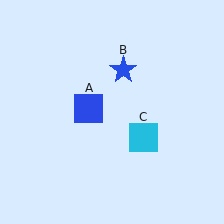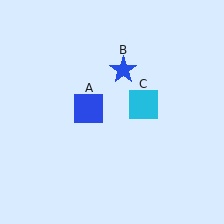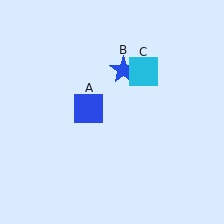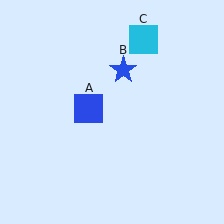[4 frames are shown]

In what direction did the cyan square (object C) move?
The cyan square (object C) moved up.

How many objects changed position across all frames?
1 object changed position: cyan square (object C).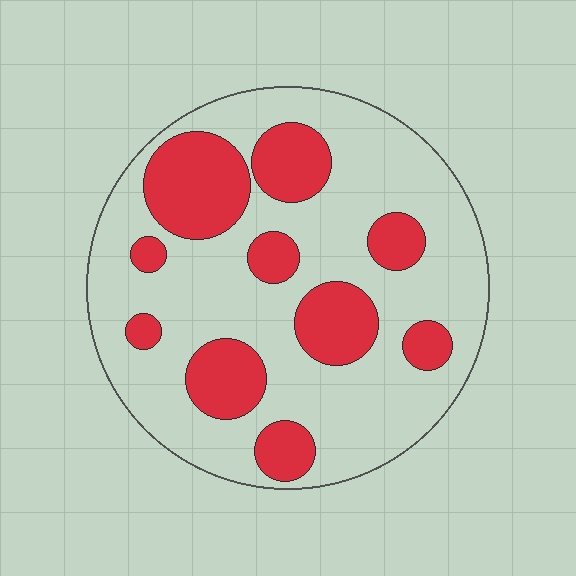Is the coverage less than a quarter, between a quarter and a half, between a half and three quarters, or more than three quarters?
Between a quarter and a half.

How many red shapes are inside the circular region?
10.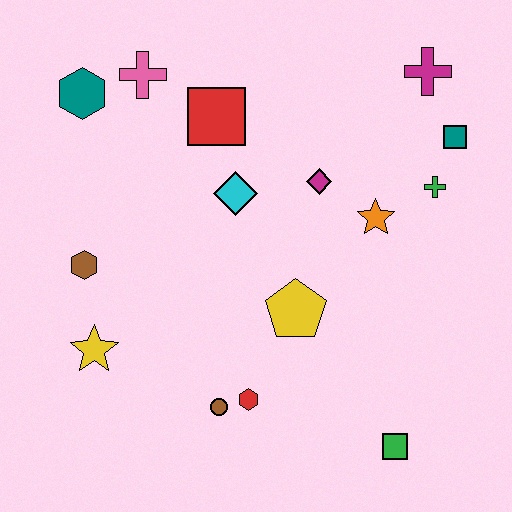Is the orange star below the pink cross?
Yes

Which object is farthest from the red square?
The green square is farthest from the red square.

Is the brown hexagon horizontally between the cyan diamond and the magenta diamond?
No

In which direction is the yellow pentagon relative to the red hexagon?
The yellow pentagon is above the red hexagon.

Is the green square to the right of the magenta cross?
No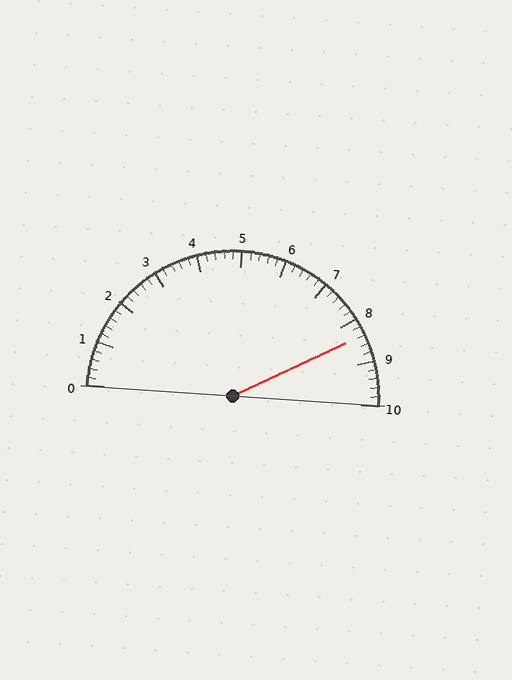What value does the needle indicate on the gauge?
The needle indicates approximately 8.4.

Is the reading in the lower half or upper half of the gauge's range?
The reading is in the upper half of the range (0 to 10).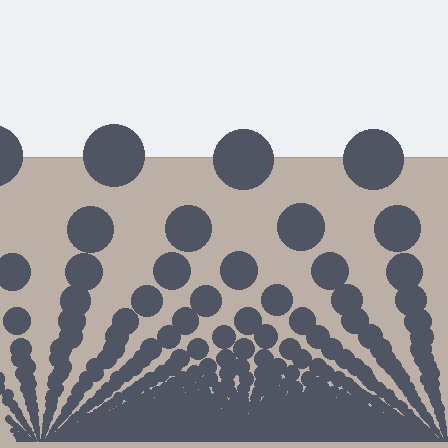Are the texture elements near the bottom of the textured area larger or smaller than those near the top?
Smaller. The gradient is inverted — elements near the bottom are smaller and denser.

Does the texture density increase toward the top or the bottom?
Density increases toward the bottom.